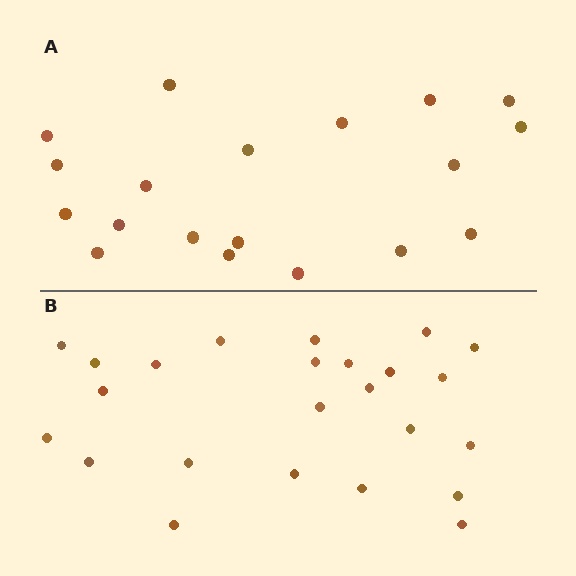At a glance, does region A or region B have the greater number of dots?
Region B (the bottom region) has more dots.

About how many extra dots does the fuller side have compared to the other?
Region B has about 5 more dots than region A.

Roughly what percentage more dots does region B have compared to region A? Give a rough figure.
About 25% more.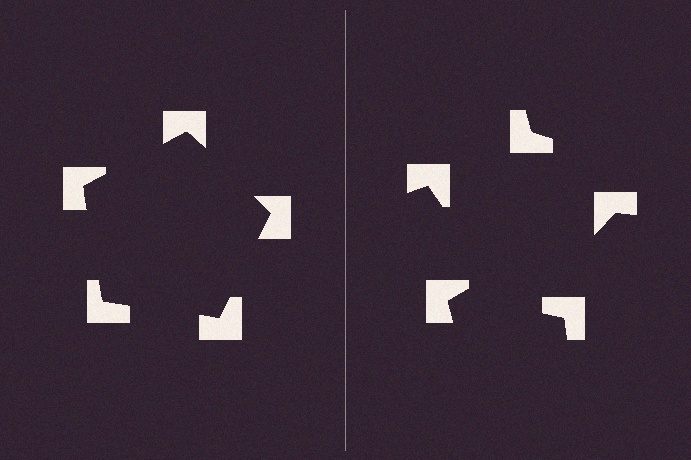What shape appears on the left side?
An illusory pentagon.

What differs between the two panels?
The notched squares are positioned identically on both sides; only the wedge orientations differ. On the left they align to a pentagon; on the right they are misaligned.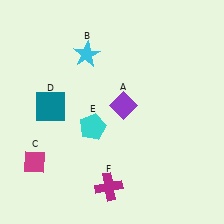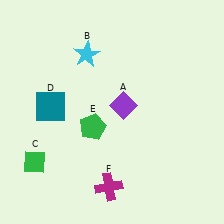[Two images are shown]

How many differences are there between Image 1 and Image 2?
There are 2 differences between the two images.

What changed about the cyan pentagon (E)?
In Image 1, E is cyan. In Image 2, it changed to green.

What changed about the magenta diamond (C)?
In Image 1, C is magenta. In Image 2, it changed to green.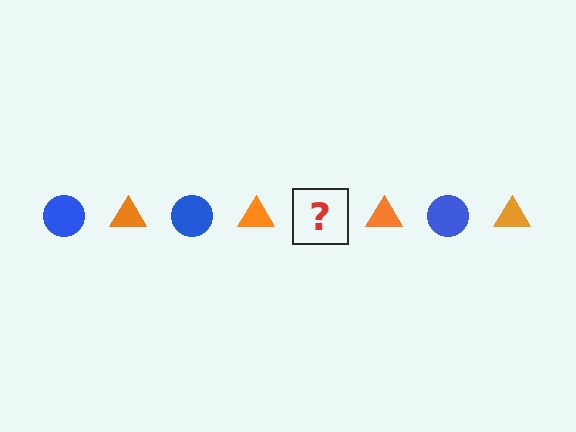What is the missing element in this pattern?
The missing element is a blue circle.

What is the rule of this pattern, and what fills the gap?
The rule is that the pattern alternates between blue circle and orange triangle. The gap should be filled with a blue circle.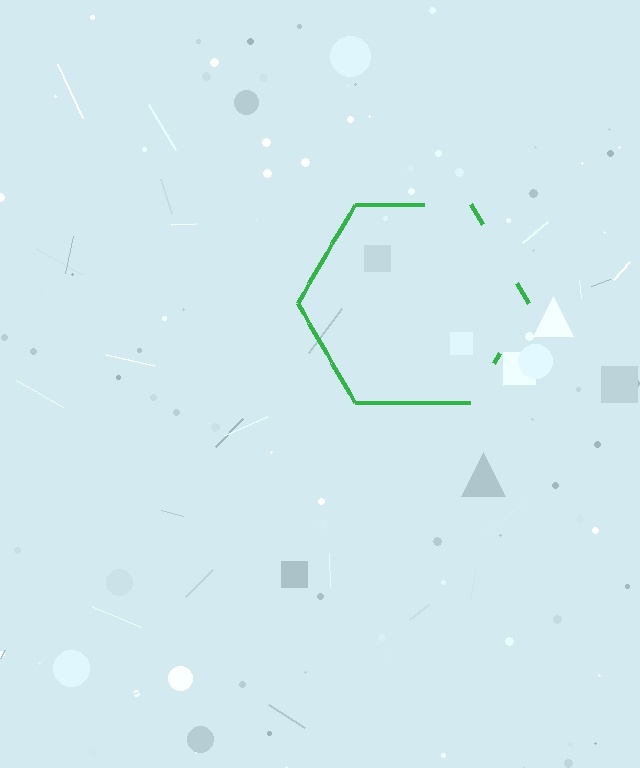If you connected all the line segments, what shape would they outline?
They would outline a hexagon.